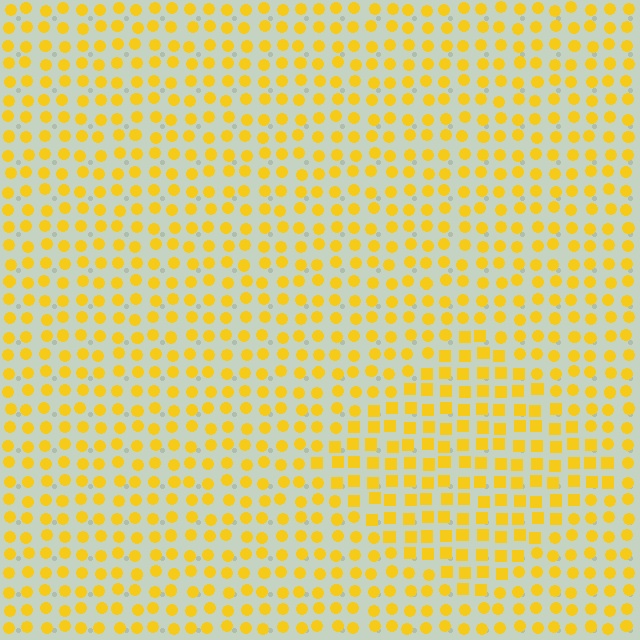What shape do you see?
I see a diamond.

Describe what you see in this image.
The image is filled with small yellow elements arranged in a uniform grid. A diamond-shaped region contains squares, while the surrounding area contains circles. The boundary is defined purely by the change in element shape.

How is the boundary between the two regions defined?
The boundary is defined by a change in element shape: squares inside vs. circles outside. All elements share the same color and spacing.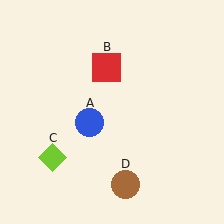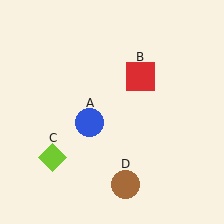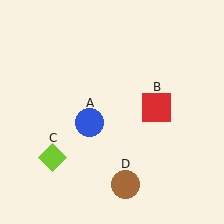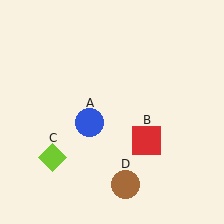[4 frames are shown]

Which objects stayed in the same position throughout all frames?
Blue circle (object A) and lime diamond (object C) and brown circle (object D) remained stationary.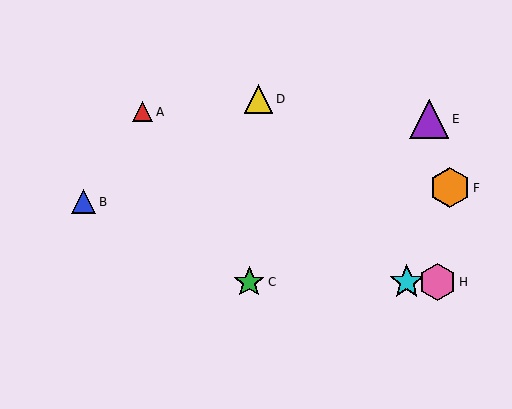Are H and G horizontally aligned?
Yes, both are at y≈282.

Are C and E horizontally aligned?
No, C is at y≈282 and E is at y≈119.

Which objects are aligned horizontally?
Objects C, G, H are aligned horizontally.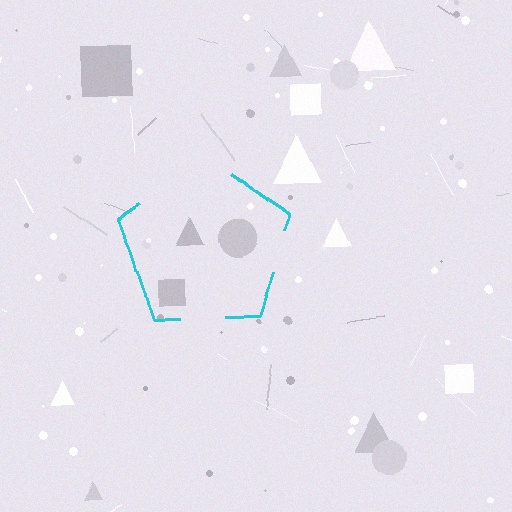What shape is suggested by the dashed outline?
The dashed outline suggests a pentagon.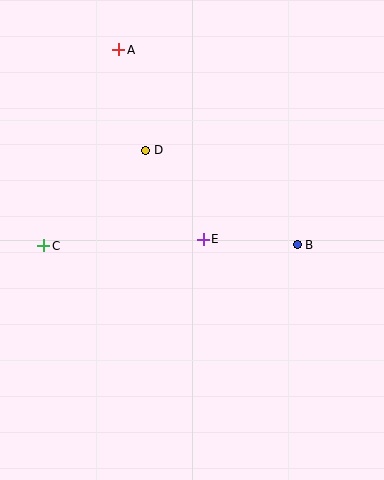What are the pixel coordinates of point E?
Point E is at (203, 239).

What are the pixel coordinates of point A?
Point A is at (119, 50).